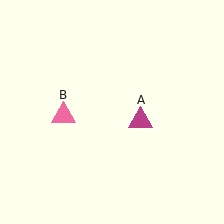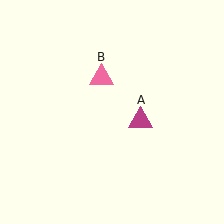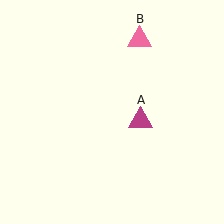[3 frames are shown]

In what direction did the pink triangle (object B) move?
The pink triangle (object B) moved up and to the right.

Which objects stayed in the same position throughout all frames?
Magenta triangle (object A) remained stationary.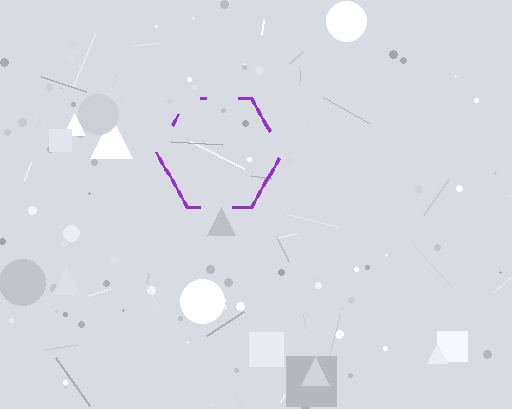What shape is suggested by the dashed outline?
The dashed outline suggests a hexagon.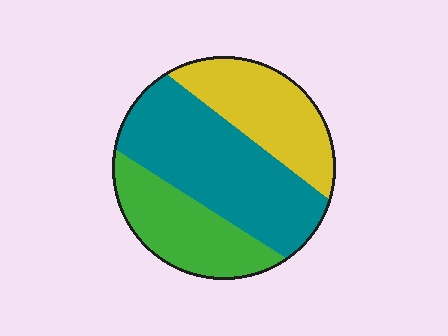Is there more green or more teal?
Teal.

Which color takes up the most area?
Teal, at roughly 45%.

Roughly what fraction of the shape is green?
Green takes up about one quarter (1/4) of the shape.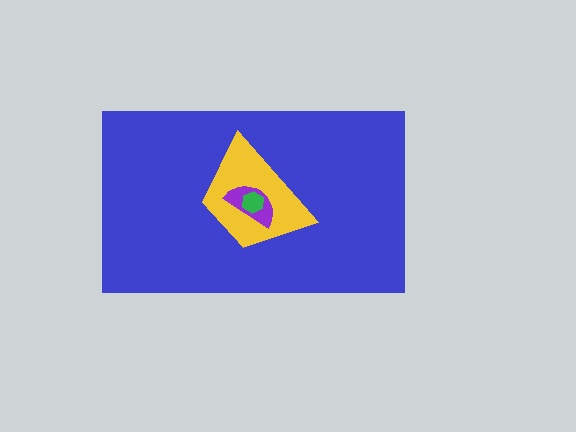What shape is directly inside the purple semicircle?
The green hexagon.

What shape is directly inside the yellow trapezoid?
The purple semicircle.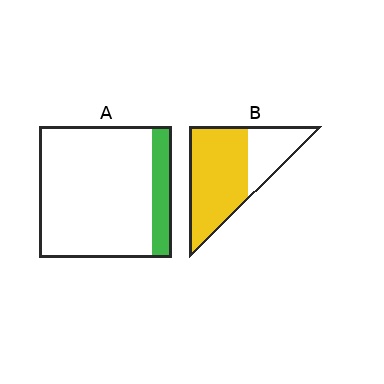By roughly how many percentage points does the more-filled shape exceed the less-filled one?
By roughly 55 percentage points (B over A).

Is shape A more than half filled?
No.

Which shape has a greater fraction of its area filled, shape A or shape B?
Shape B.